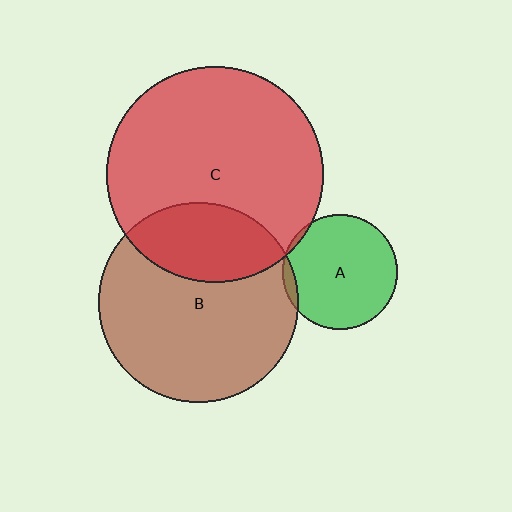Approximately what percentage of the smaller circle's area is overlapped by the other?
Approximately 5%.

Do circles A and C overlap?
Yes.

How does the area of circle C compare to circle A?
Approximately 3.5 times.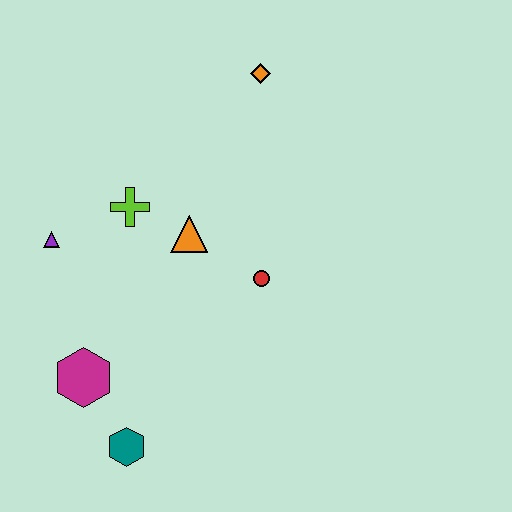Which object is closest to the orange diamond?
The orange triangle is closest to the orange diamond.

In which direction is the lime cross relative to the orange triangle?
The lime cross is to the left of the orange triangle.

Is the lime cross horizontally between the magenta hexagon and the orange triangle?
Yes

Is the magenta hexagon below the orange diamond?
Yes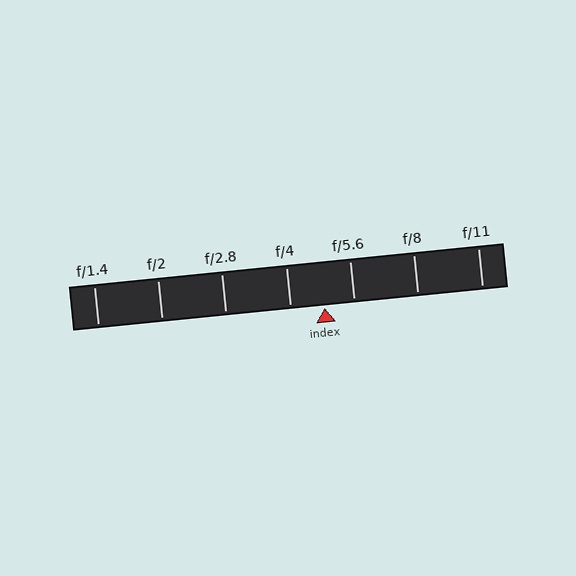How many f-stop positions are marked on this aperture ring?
There are 7 f-stop positions marked.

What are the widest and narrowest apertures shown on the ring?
The widest aperture shown is f/1.4 and the narrowest is f/11.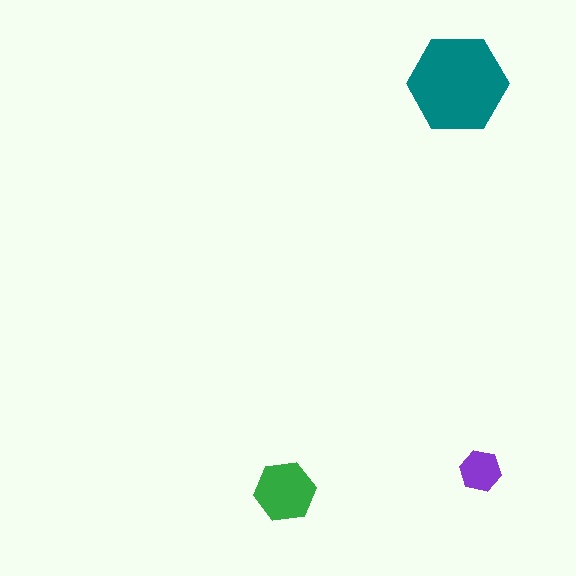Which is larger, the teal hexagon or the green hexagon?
The teal one.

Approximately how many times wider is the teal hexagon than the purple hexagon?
About 2.5 times wider.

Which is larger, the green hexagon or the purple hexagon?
The green one.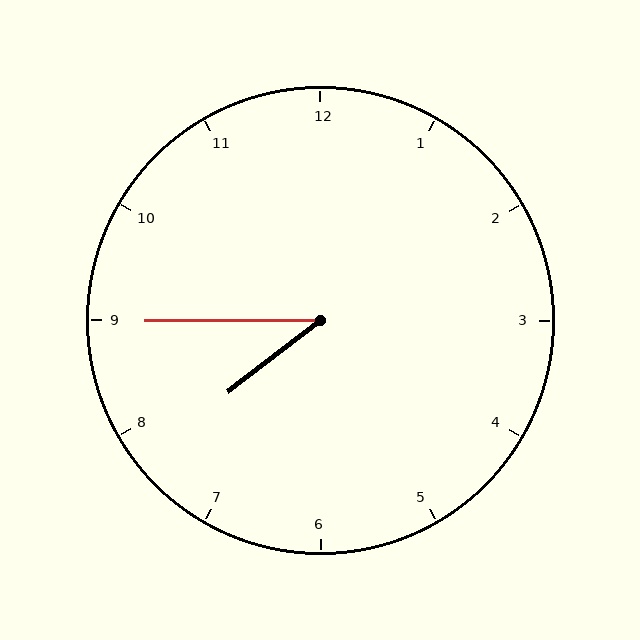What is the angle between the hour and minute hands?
Approximately 38 degrees.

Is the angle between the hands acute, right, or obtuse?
It is acute.